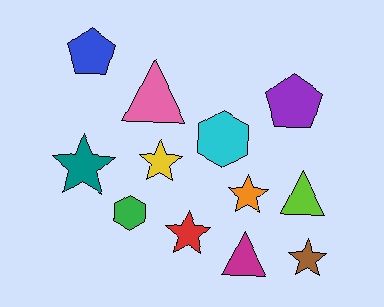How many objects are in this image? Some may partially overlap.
There are 12 objects.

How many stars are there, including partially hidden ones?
There are 5 stars.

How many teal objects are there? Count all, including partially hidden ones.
There is 1 teal object.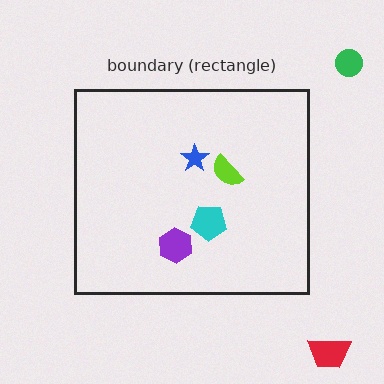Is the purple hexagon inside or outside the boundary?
Inside.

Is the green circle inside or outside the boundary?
Outside.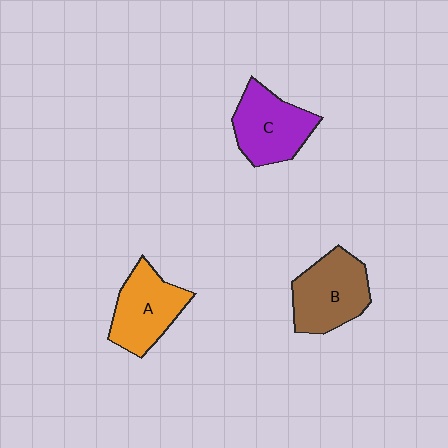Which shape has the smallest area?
Shape A (orange).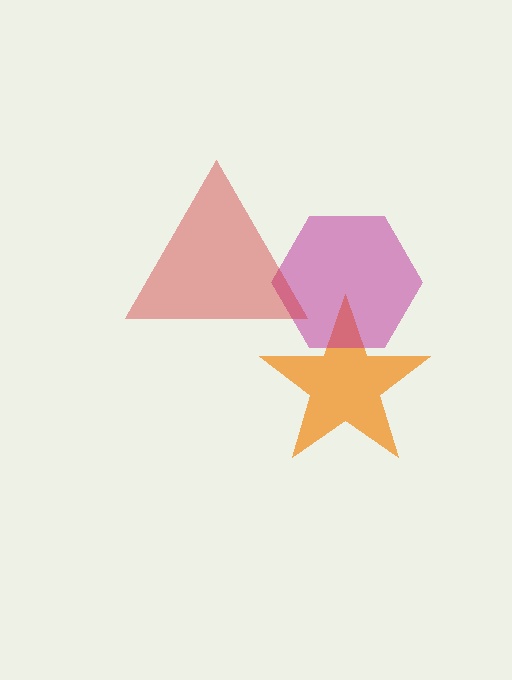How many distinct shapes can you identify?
There are 3 distinct shapes: an orange star, a magenta hexagon, a red triangle.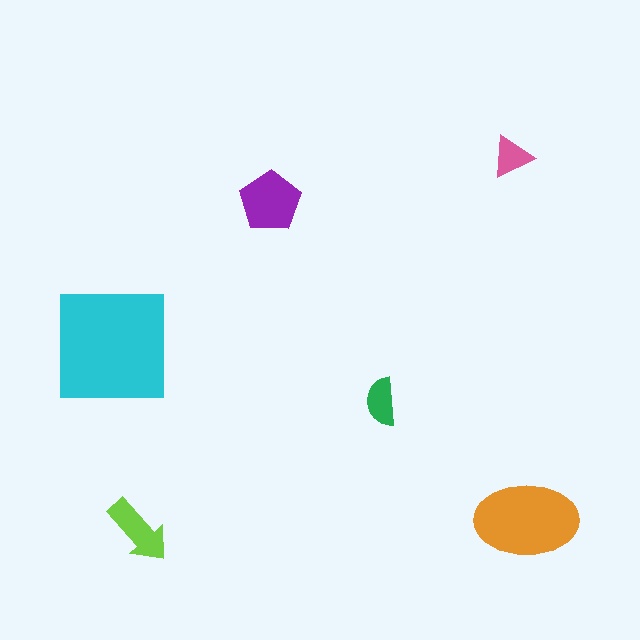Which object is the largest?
The cyan square.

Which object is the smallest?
The pink triangle.